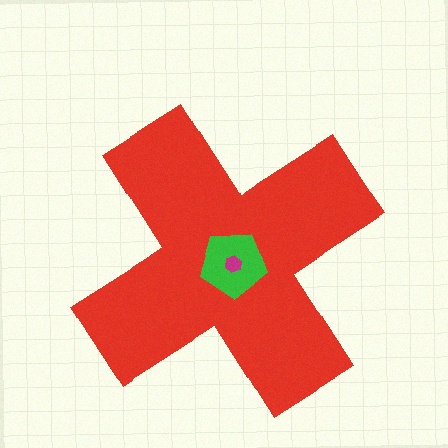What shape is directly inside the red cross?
The green pentagon.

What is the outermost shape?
The red cross.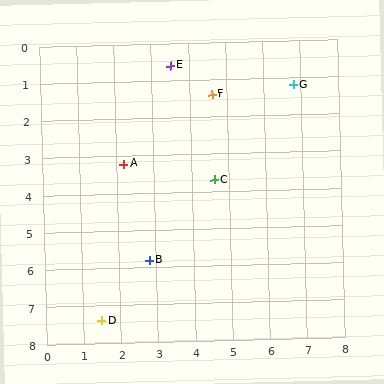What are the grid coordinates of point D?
Point D is at approximately (1.5, 7.4).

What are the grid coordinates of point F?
Point F is at approximately (4.6, 1.4).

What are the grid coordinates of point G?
Point G is at approximately (6.8, 1.2).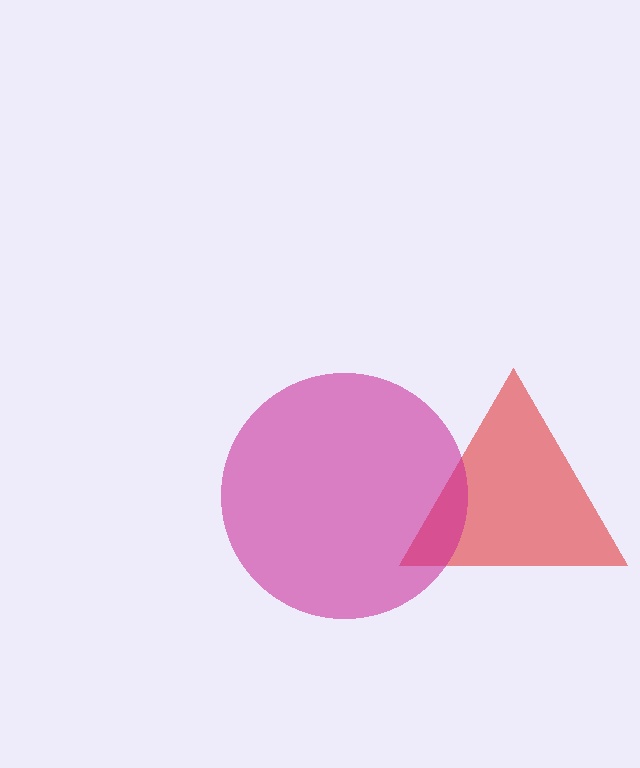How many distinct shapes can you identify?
There are 2 distinct shapes: a red triangle, a magenta circle.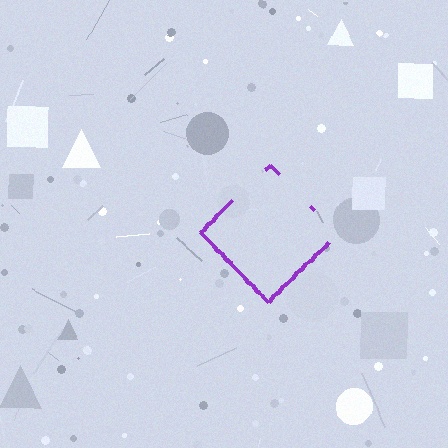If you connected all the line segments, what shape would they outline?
They would outline a diamond.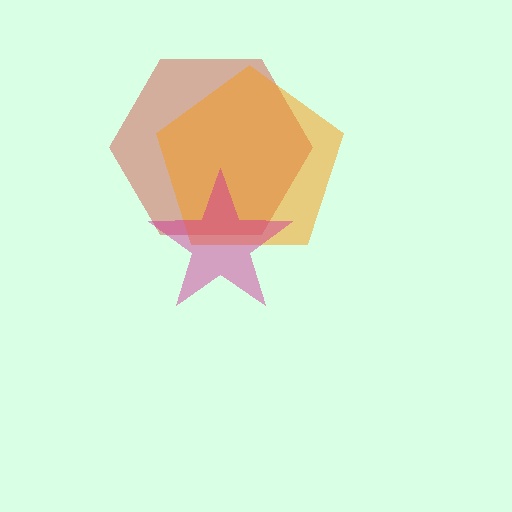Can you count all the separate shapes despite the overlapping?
Yes, there are 3 separate shapes.